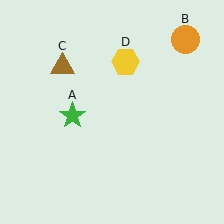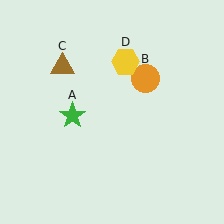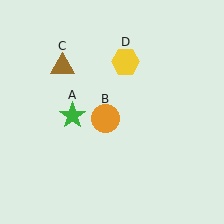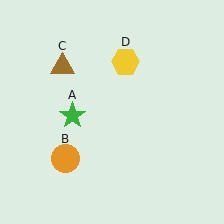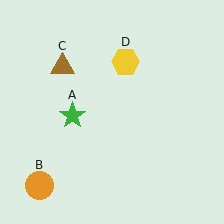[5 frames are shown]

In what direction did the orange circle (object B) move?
The orange circle (object B) moved down and to the left.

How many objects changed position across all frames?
1 object changed position: orange circle (object B).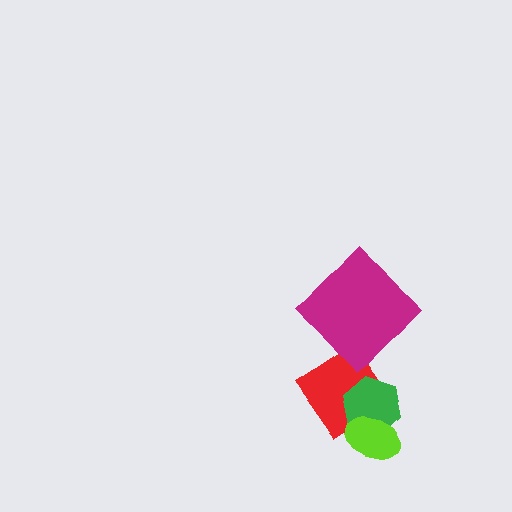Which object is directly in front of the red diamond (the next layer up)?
The green hexagon is directly in front of the red diamond.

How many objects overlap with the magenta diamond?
0 objects overlap with the magenta diamond.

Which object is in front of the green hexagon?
The lime ellipse is in front of the green hexagon.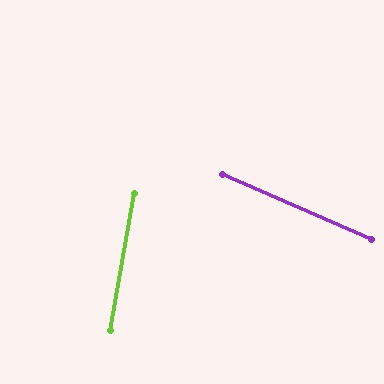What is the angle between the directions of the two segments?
Approximately 77 degrees.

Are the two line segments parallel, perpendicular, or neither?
Neither parallel nor perpendicular — they differ by about 77°.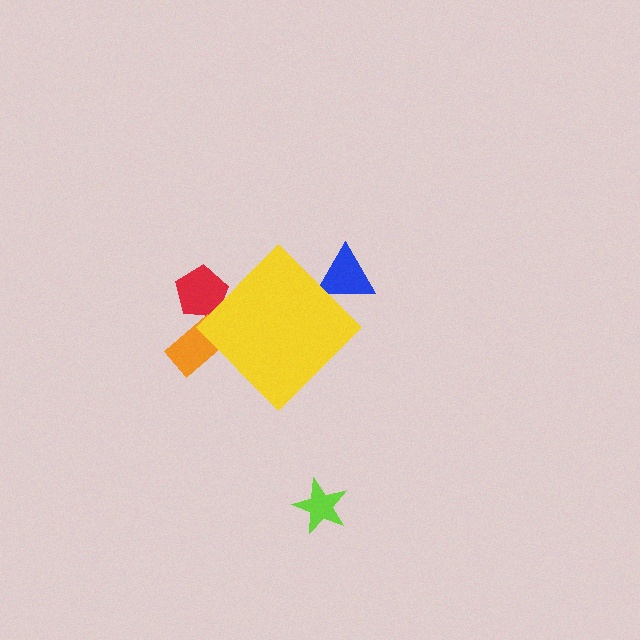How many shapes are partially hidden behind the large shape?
3 shapes are partially hidden.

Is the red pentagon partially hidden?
Yes, the red pentagon is partially hidden behind the yellow diamond.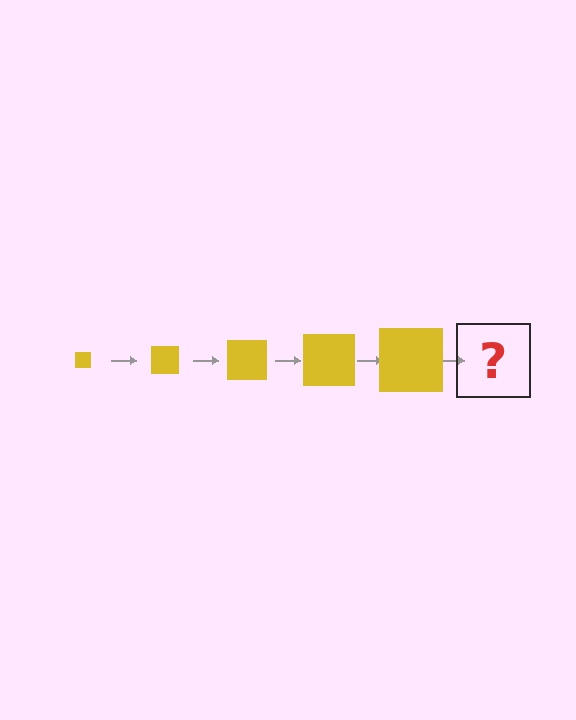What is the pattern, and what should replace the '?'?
The pattern is that the square gets progressively larger each step. The '?' should be a yellow square, larger than the previous one.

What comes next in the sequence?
The next element should be a yellow square, larger than the previous one.